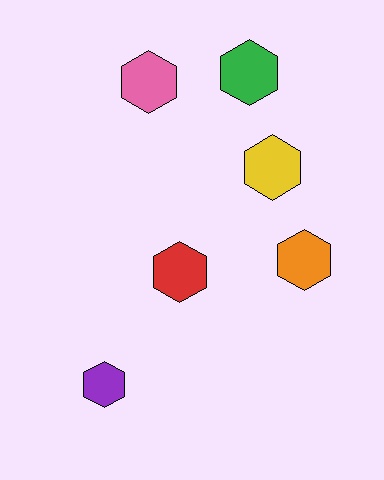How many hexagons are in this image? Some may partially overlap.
There are 6 hexagons.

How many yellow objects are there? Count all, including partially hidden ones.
There is 1 yellow object.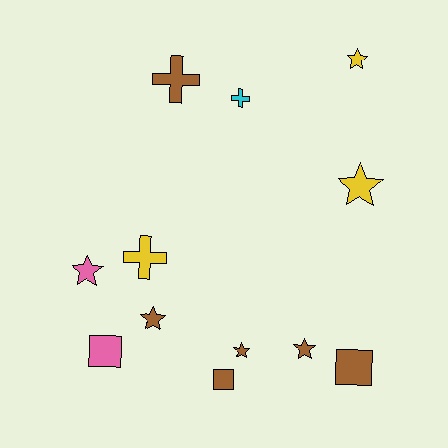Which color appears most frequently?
Brown, with 6 objects.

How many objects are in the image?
There are 12 objects.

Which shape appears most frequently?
Star, with 6 objects.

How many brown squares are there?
There are 2 brown squares.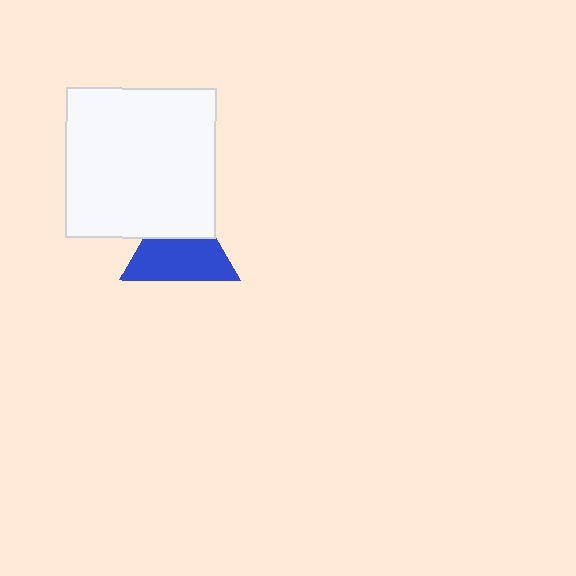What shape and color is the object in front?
The object in front is a white square.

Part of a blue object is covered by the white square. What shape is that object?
It is a triangle.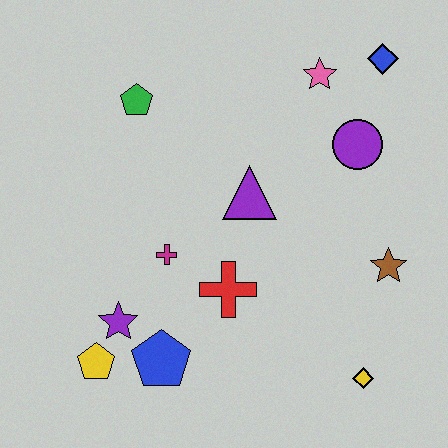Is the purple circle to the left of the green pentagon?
No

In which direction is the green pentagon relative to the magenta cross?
The green pentagon is above the magenta cross.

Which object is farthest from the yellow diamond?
The green pentagon is farthest from the yellow diamond.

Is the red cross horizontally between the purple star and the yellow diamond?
Yes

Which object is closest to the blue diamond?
The pink star is closest to the blue diamond.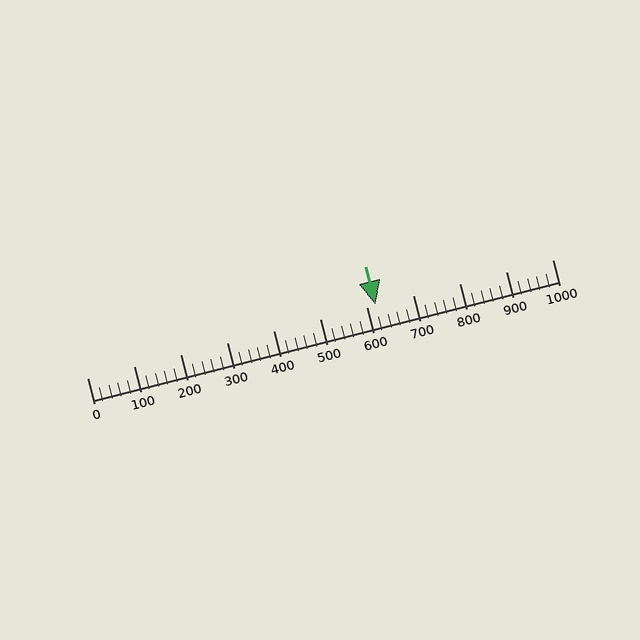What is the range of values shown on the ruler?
The ruler shows values from 0 to 1000.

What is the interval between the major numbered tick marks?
The major tick marks are spaced 100 units apart.